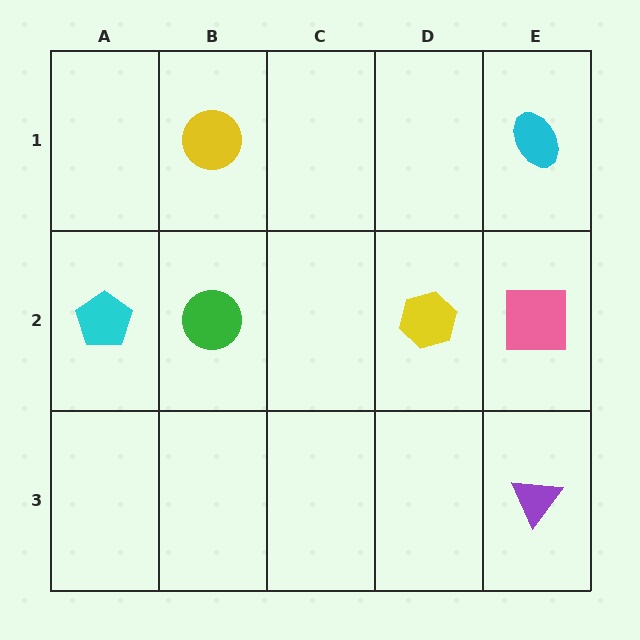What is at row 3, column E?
A purple triangle.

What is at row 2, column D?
A yellow hexagon.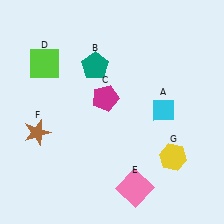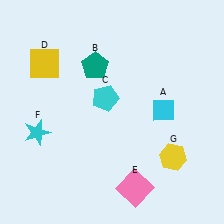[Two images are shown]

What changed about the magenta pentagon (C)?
In Image 1, C is magenta. In Image 2, it changed to cyan.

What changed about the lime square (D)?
In Image 1, D is lime. In Image 2, it changed to yellow.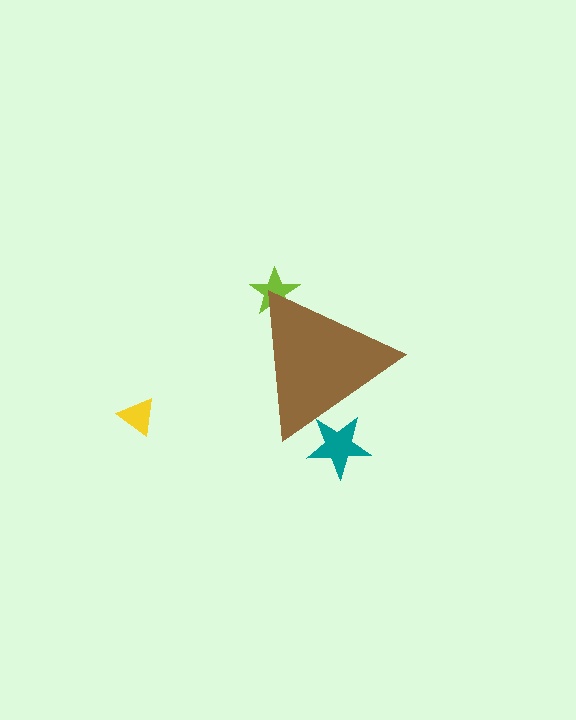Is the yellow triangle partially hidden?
No, the yellow triangle is fully visible.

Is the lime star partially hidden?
Yes, the lime star is partially hidden behind the brown triangle.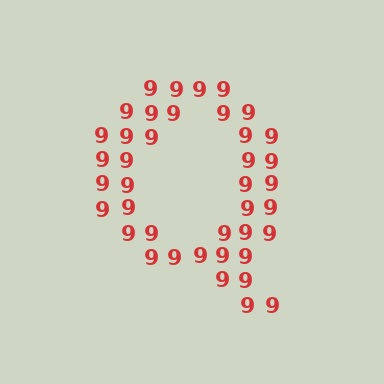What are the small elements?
The small elements are digit 9's.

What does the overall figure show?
The overall figure shows the letter Q.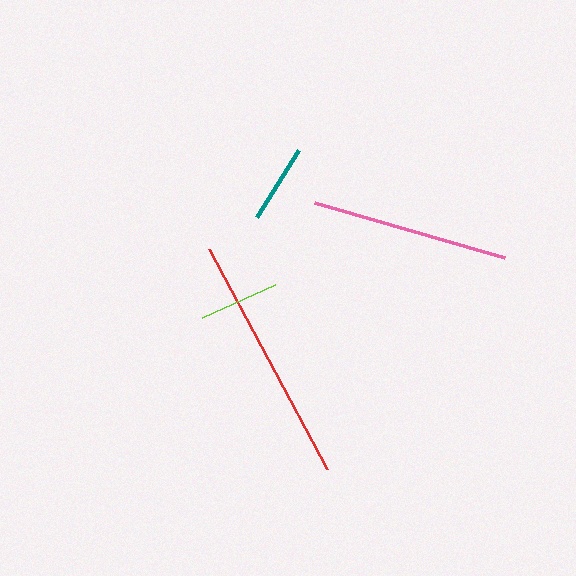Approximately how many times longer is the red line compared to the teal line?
The red line is approximately 3.2 times the length of the teal line.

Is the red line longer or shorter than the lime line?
The red line is longer than the lime line.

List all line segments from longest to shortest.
From longest to shortest: red, pink, lime, teal.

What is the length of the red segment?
The red segment is approximately 249 pixels long.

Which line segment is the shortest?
The teal line is the shortest at approximately 79 pixels.